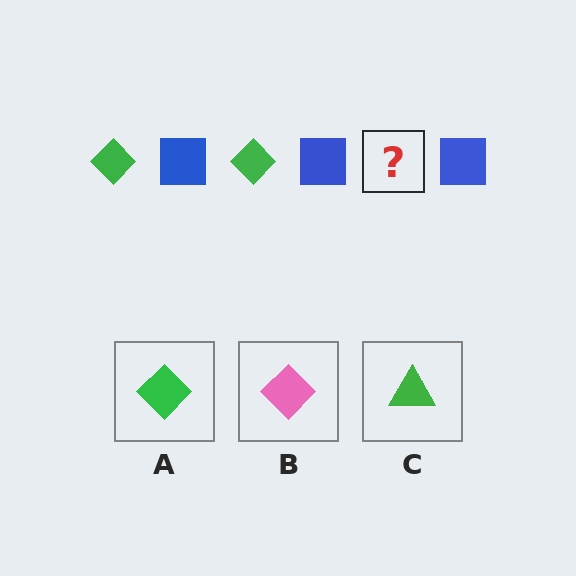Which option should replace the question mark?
Option A.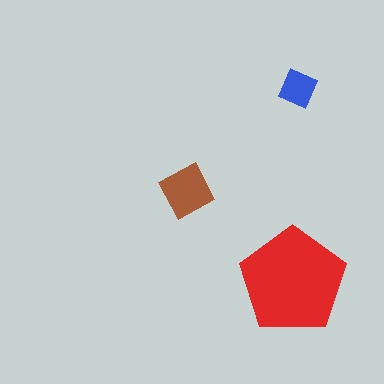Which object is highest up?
The blue diamond is topmost.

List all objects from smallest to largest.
The blue diamond, the brown square, the red pentagon.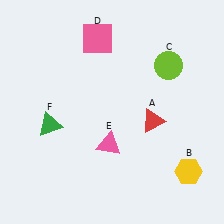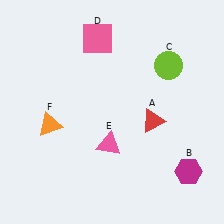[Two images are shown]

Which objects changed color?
B changed from yellow to magenta. F changed from green to orange.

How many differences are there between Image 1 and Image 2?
There are 2 differences between the two images.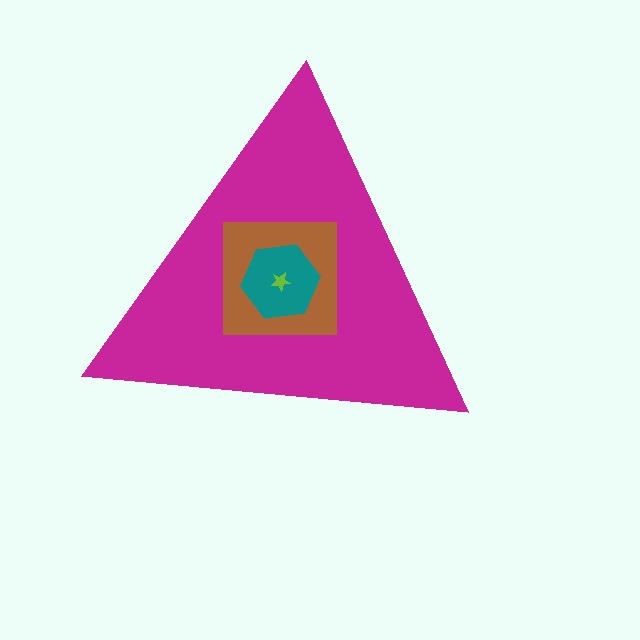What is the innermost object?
The lime star.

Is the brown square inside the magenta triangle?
Yes.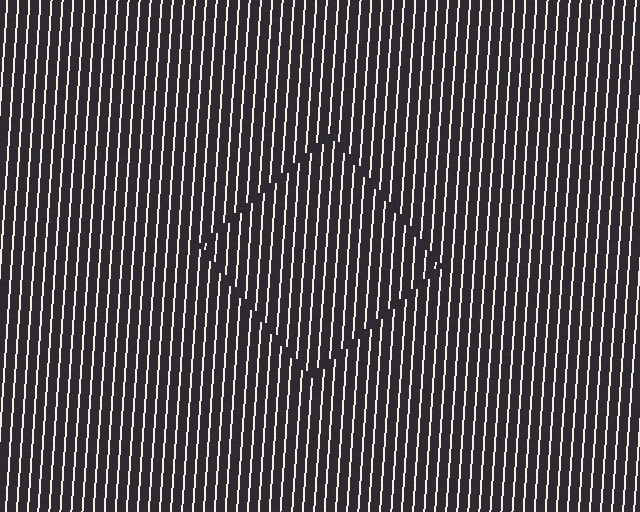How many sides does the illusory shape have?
4 sides — the line-ends trace a square.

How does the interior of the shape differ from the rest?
The interior of the shape contains the same grating, shifted by half a period — the contour is defined by the phase discontinuity where line-ends from the inner and outer gratings abut.